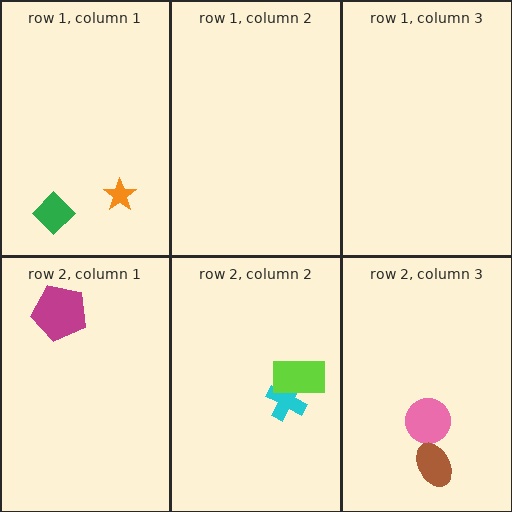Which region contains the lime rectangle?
The row 2, column 2 region.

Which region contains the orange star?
The row 1, column 1 region.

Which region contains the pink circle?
The row 2, column 3 region.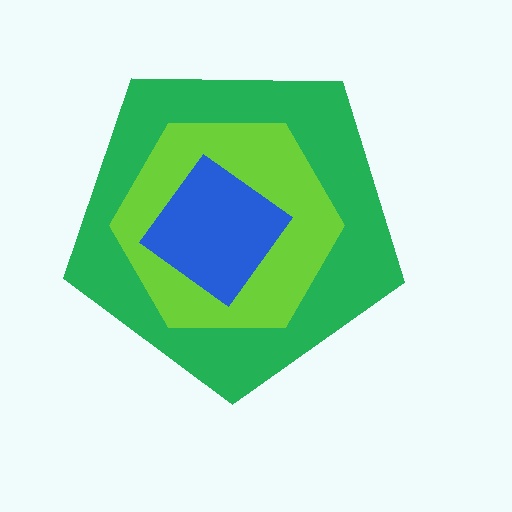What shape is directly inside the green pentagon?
The lime hexagon.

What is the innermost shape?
The blue diamond.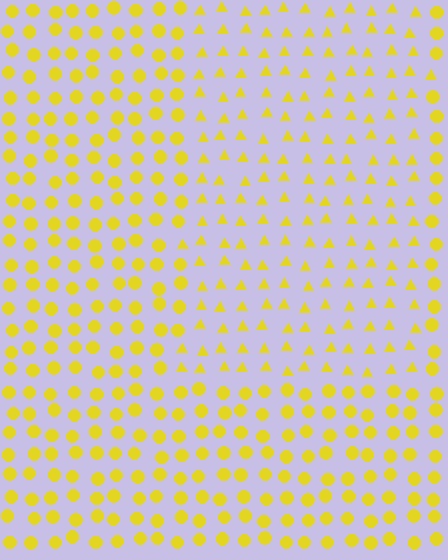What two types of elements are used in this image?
The image uses triangles inside the rectangle region and circles outside it.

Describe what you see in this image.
The image is filled with small yellow elements arranged in a uniform grid. A rectangle-shaped region contains triangles, while the surrounding area contains circles. The boundary is defined purely by the change in element shape.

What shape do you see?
I see a rectangle.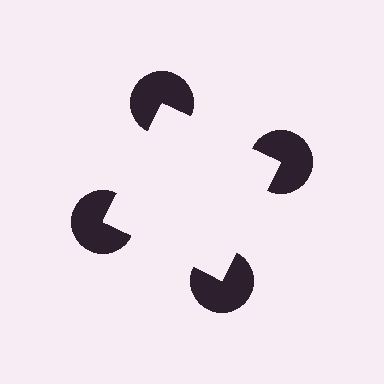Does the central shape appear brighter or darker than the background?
It typically appears slightly brighter than the background, even though no actual brightness change is drawn.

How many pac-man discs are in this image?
There are 4 — one at each vertex of the illusory square.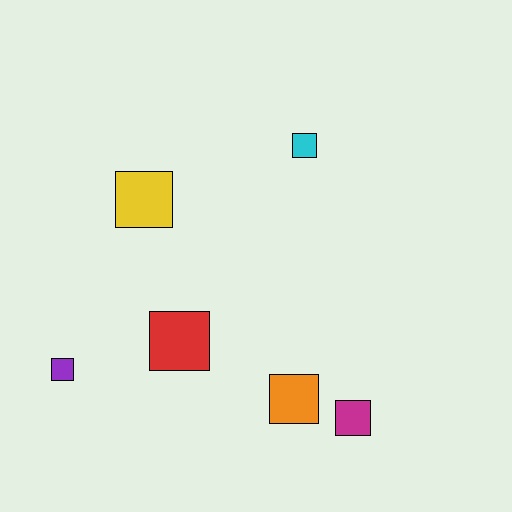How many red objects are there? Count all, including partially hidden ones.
There is 1 red object.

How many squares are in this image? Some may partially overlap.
There are 6 squares.